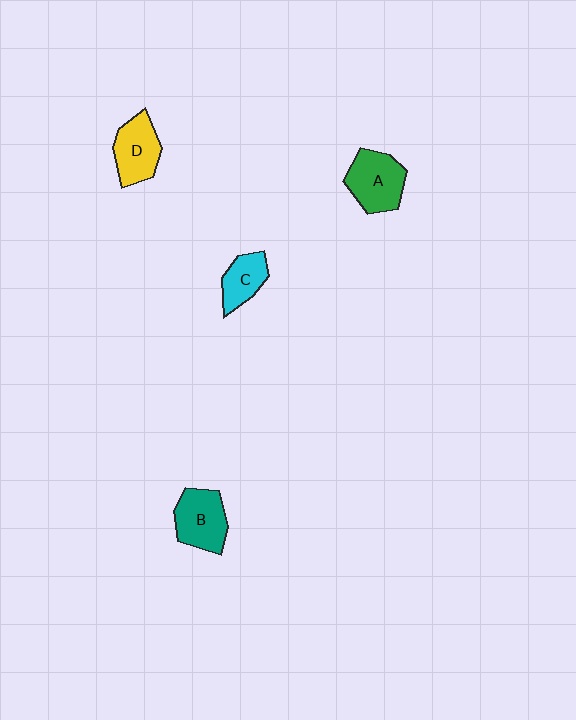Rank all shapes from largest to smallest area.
From largest to smallest: A (green), B (teal), D (yellow), C (cyan).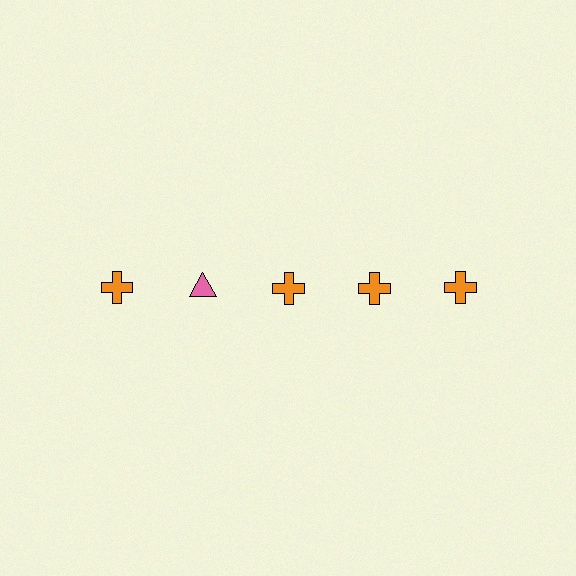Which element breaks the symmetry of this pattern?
The pink triangle in the top row, second from left column breaks the symmetry. All other shapes are orange crosses.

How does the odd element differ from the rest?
It differs in both color (pink instead of orange) and shape (triangle instead of cross).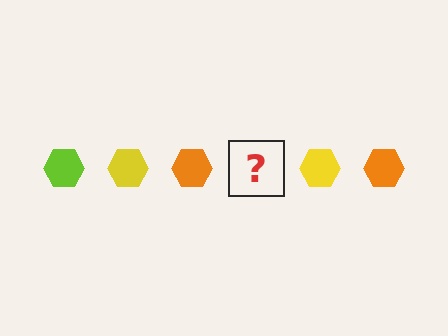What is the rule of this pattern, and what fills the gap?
The rule is that the pattern cycles through lime, yellow, orange hexagons. The gap should be filled with a lime hexagon.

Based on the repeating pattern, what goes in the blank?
The blank should be a lime hexagon.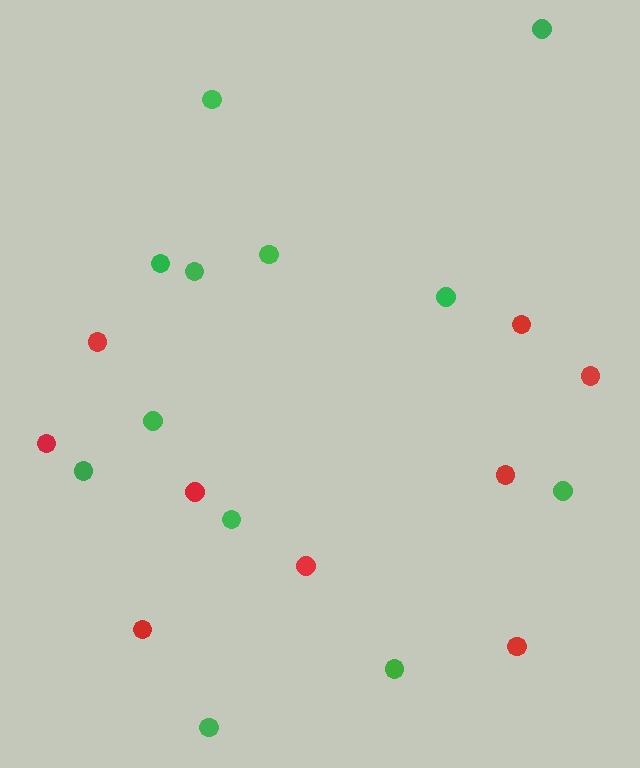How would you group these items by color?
There are 2 groups: one group of red circles (9) and one group of green circles (12).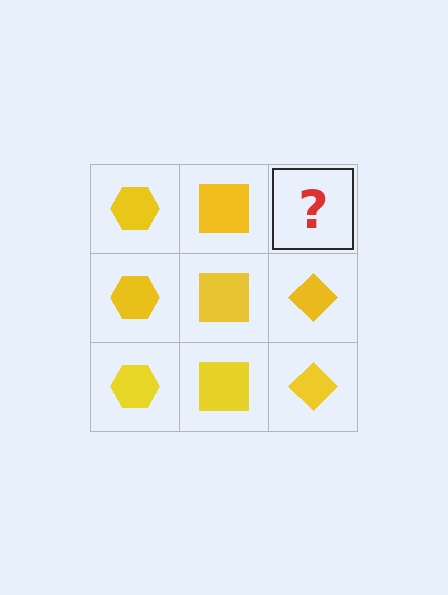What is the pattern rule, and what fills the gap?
The rule is that each column has a consistent shape. The gap should be filled with a yellow diamond.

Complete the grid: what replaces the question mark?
The question mark should be replaced with a yellow diamond.